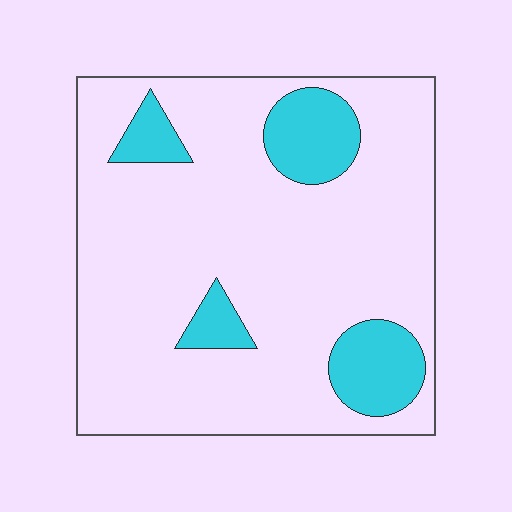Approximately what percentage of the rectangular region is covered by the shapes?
Approximately 15%.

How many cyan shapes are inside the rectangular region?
4.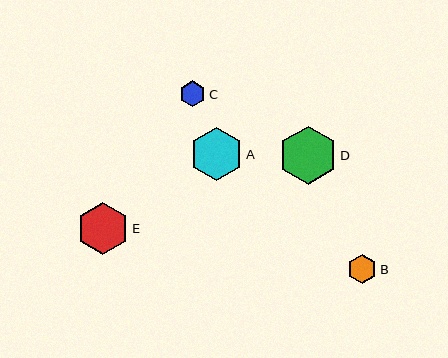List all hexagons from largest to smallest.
From largest to smallest: D, A, E, B, C.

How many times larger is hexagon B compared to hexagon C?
Hexagon B is approximately 1.1 times the size of hexagon C.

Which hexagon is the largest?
Hexagon D is the largest with a size of approximately 59 pixels.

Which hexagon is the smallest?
Hexagon C is the smallest with a size of approximately 26 pixels.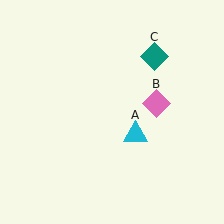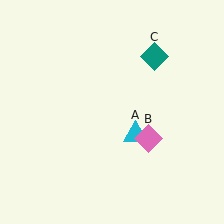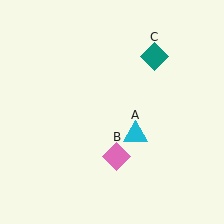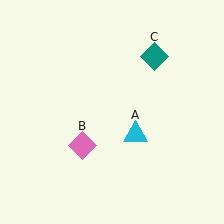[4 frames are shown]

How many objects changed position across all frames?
1 object changed position: pink diamond (object B).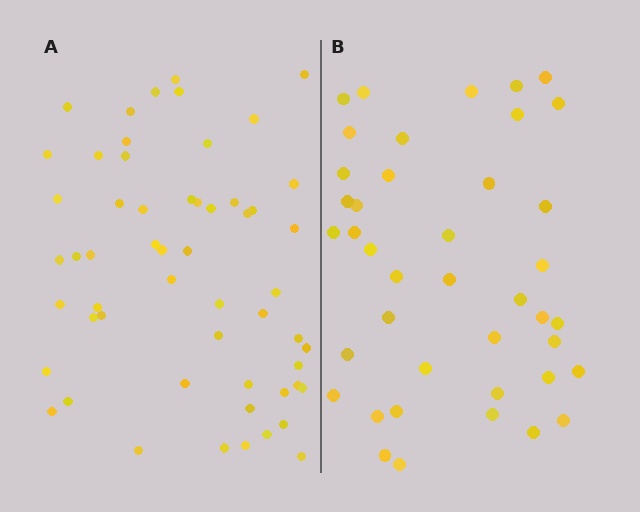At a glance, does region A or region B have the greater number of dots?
Region A (the left region) has more dots.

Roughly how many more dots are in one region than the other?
Region A has approximately 15 more dots than region B.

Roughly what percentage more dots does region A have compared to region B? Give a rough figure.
About 35% more.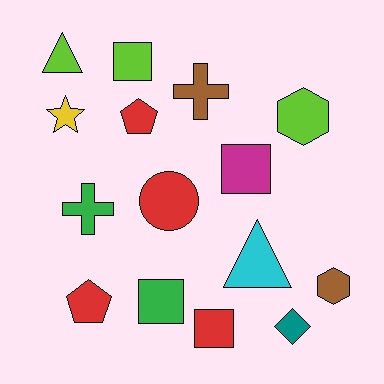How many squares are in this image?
There are 4 squares.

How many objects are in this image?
There are 15 objects.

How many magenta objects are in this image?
There is 1 magenta object.